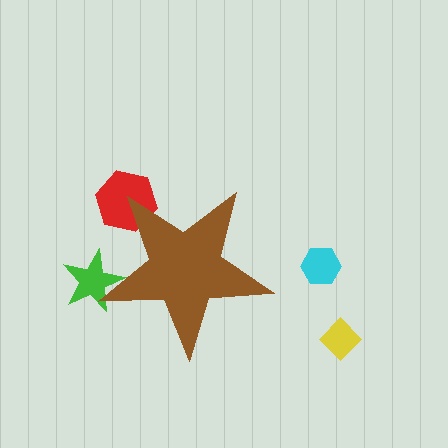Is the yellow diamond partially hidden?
No, the yellow diamond is fully visible.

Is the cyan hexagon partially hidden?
No, the cyan hexagon is fully visible.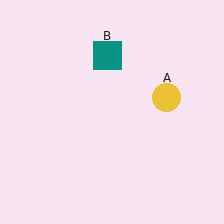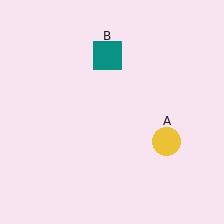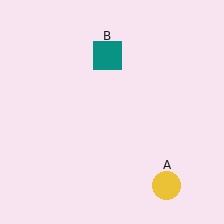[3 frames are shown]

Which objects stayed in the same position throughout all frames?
Teal square (object B) remained stationary.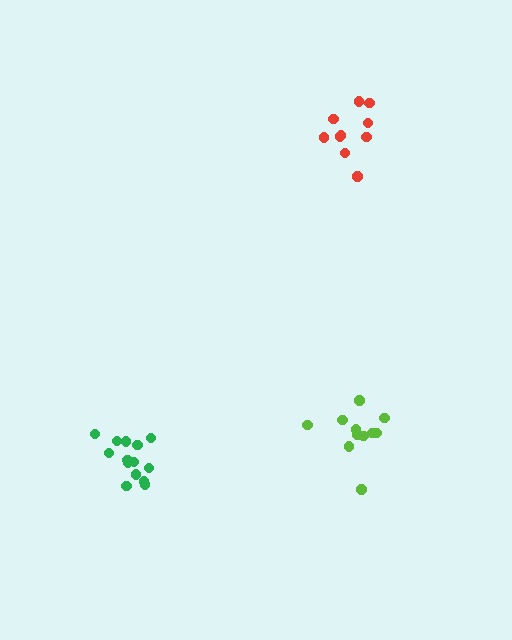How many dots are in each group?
Group 1: 10 dots, Group 2: 14 dots, Group 3: 11 dots (35 total).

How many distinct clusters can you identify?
There are 3 distinct clusters.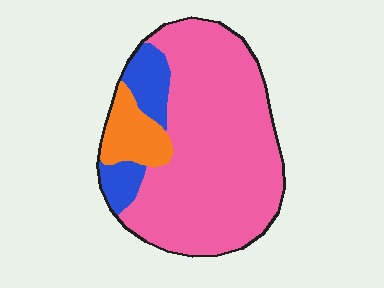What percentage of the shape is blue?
Blue takes up less than a quarter of the shape.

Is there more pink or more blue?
Pink.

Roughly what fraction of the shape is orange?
Orange covers around 10% of the shape.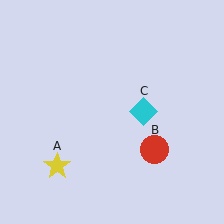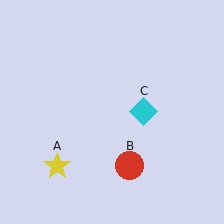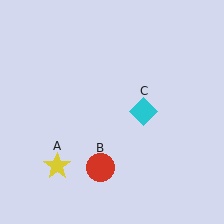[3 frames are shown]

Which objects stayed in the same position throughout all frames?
Yellow star (object A) and cyan diamond (object C) remained stationary.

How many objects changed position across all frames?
1 object changed position: red circle (object B).